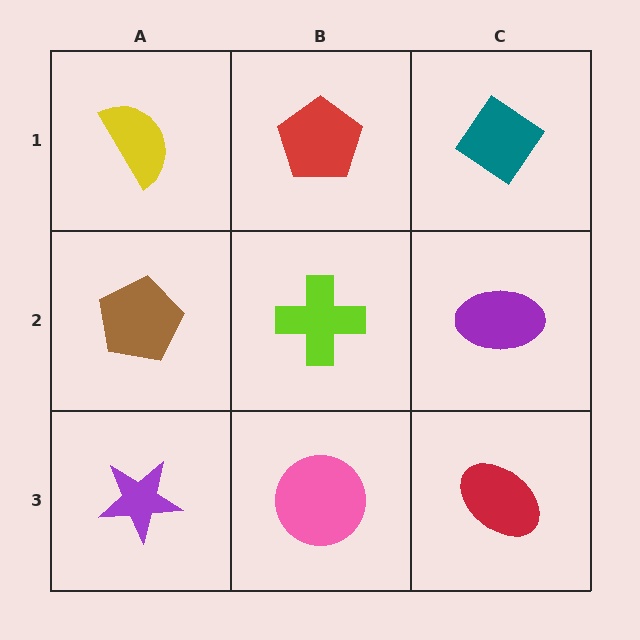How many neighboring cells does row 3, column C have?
2.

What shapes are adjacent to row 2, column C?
A teal diamond (row 1, column C), a red ellipse (row 3, column C), a lime cross (row 2, column B).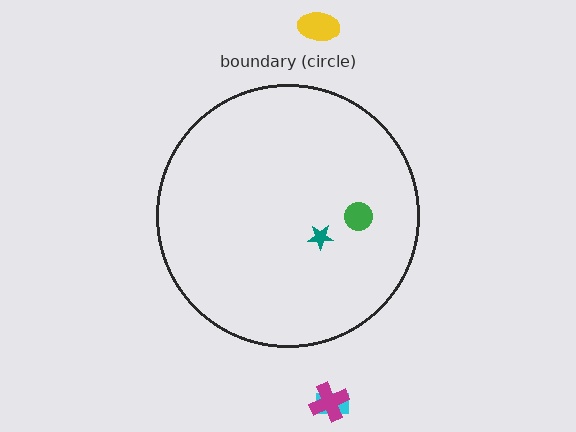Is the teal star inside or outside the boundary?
Inside.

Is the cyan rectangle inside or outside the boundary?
Outside.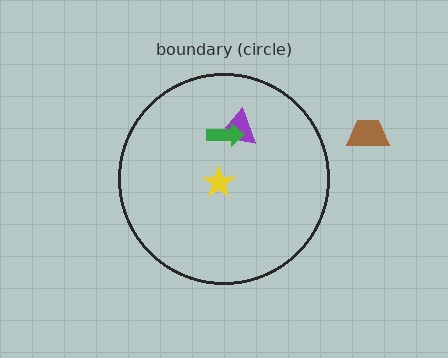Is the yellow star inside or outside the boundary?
Inside.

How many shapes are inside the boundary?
3 inside, 1 outside.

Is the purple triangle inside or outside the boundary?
Inside.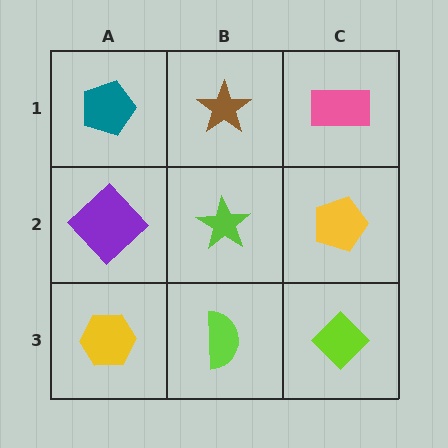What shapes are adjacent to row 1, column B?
A lime star (row 2, column B), a teal pentagon (row 1, column A), a pink rectangle (row 1, column C).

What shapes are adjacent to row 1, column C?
A yellow pentagon (row 2, column C), a brown star (row 1, column B).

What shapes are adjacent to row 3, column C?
A yellow pentagon (row 2, column C), a lime semicircle (row 3, column B).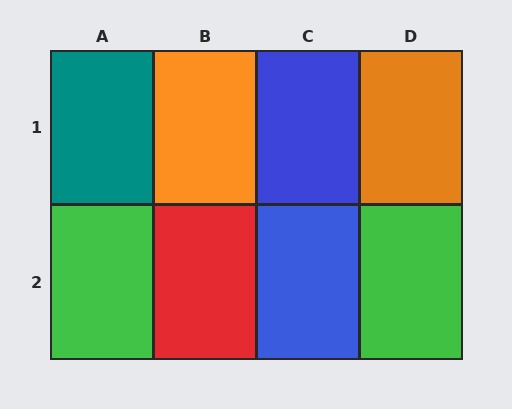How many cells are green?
2 cells are green.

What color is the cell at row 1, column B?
Orange.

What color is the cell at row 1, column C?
Blue.